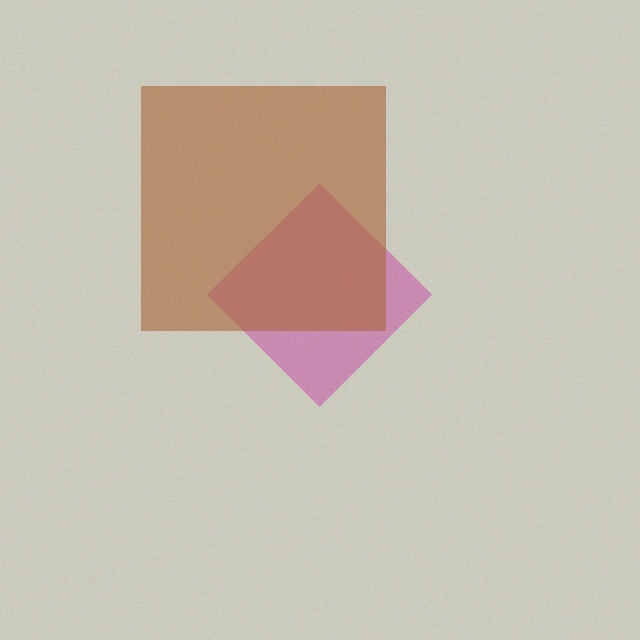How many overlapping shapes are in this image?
There are 2 overlapping shapes in the image.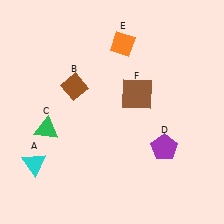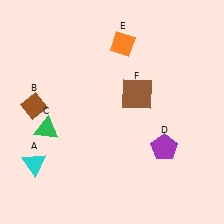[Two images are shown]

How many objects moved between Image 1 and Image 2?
1 object moved between the two images.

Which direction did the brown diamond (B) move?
The brown diamond (B) moved left.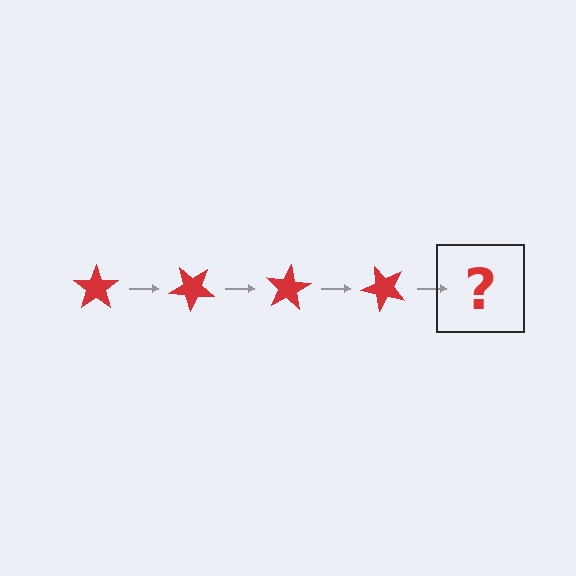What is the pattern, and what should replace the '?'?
The pattern is that the star rotates 40 degrees each step. The '?' should be a red star rotated 160 degrees.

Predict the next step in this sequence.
The next step is a red star rotated 160 degrees.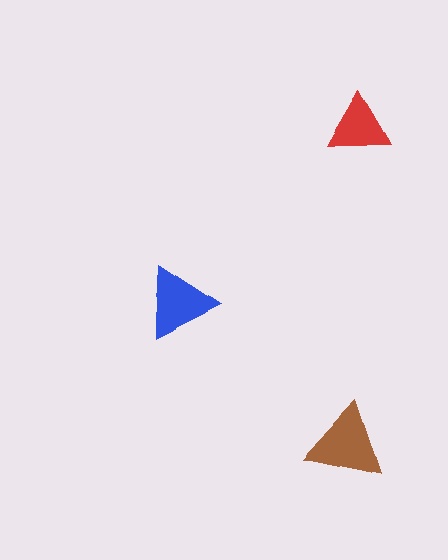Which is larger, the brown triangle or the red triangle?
The brown one.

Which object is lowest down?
The brown triangle is bottommost.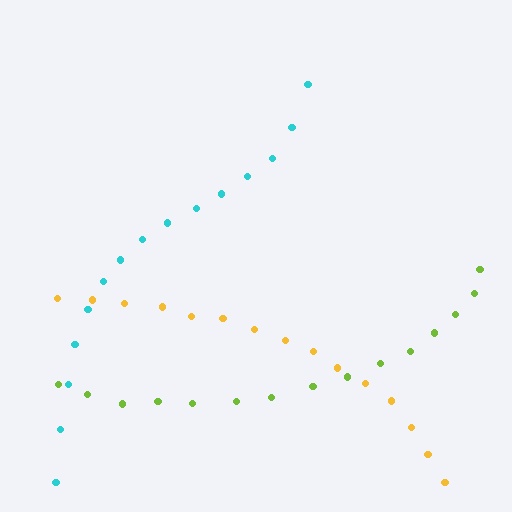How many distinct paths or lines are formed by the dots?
There are 3 distinct paths.